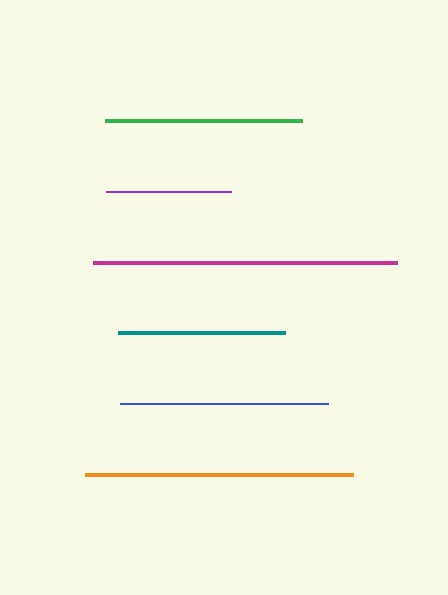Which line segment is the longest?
The magenta line is the longest at approximately 304 pixels.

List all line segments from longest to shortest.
From longest to shortest: magenta, orange, blue, green, teal, purple.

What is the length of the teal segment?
The teal segment is approximately 167 pixels long.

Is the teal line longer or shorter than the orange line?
The orange line is longer than the teal line.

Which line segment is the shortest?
The purple line is the shortest at approximately 125 pixels.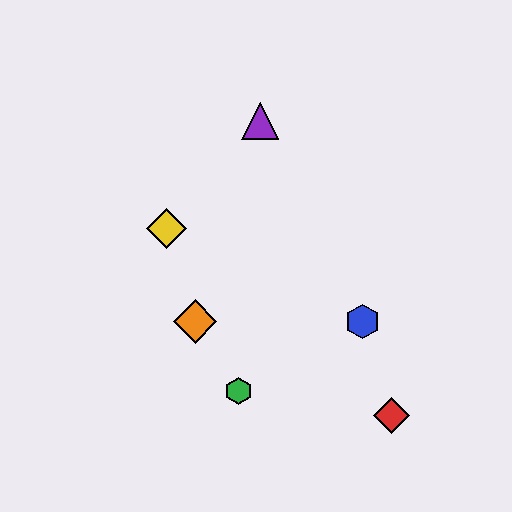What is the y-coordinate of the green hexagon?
The green hexagon is at y≈391.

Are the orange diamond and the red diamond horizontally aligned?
No, the orange diamond is at y≈322 and the red diamond is at y≈416.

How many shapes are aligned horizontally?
2 shapes (the blue hexagon, the orange diamond) are aligned horizontally.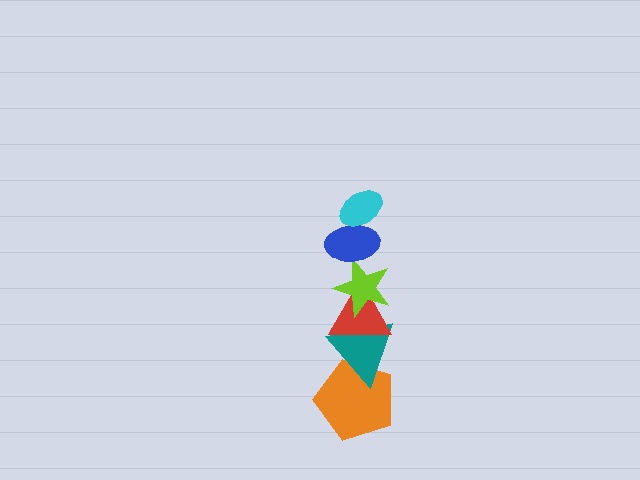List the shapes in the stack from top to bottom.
From top to bottom: the cyan ellipse, the blue ellipse, the lime star, the red triangle, the teal triangle, the orange pentagon.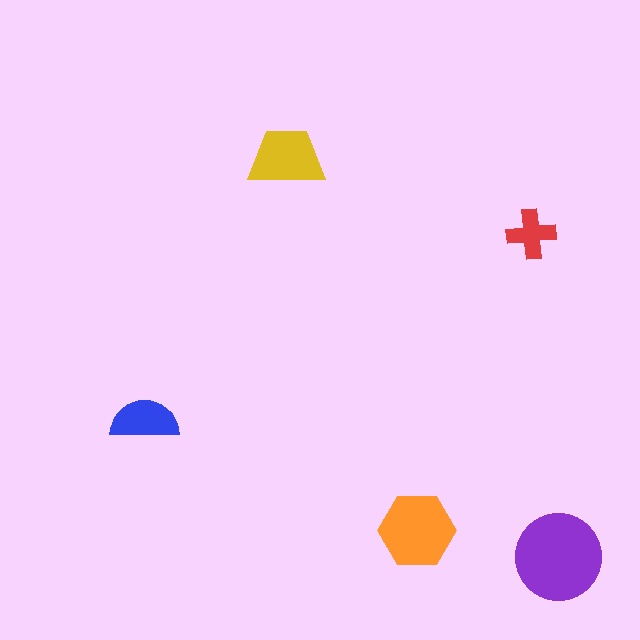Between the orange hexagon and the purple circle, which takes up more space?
The purple circle.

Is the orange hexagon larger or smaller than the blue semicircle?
Larger.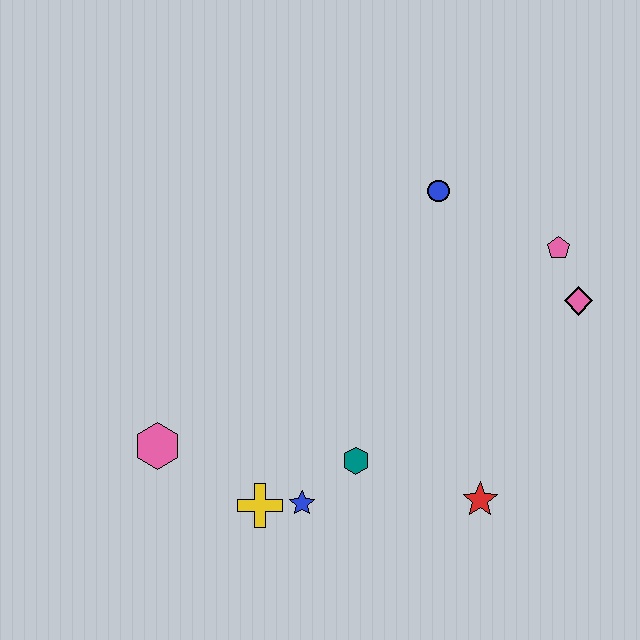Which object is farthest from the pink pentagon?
The pink hexagon is farthest from the pink pentagon.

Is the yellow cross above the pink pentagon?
No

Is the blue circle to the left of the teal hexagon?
No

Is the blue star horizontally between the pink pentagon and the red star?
No